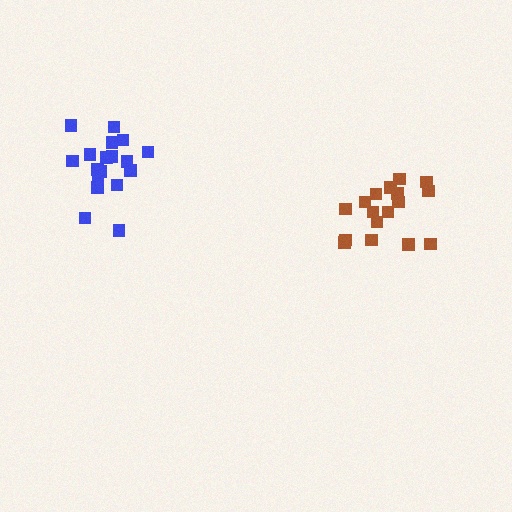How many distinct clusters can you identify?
There are 2 distinct clusters.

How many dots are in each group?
Group 1: 18 dots, Group 2: 17 dots (35 total).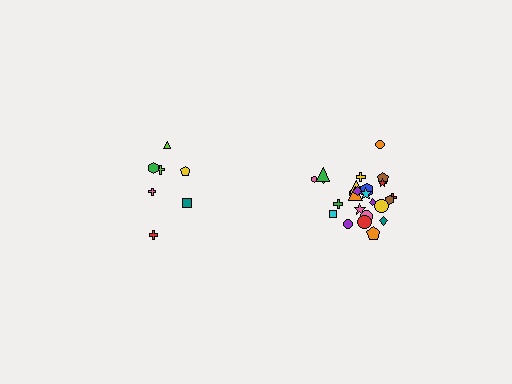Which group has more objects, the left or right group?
The right group.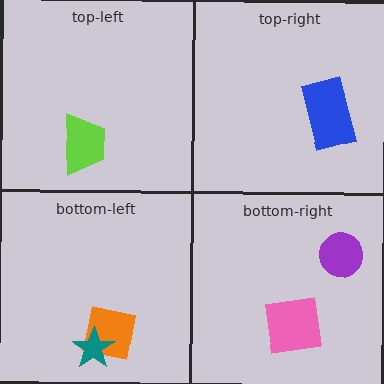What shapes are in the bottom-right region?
The purple circle, the pink square.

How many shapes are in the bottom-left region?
2.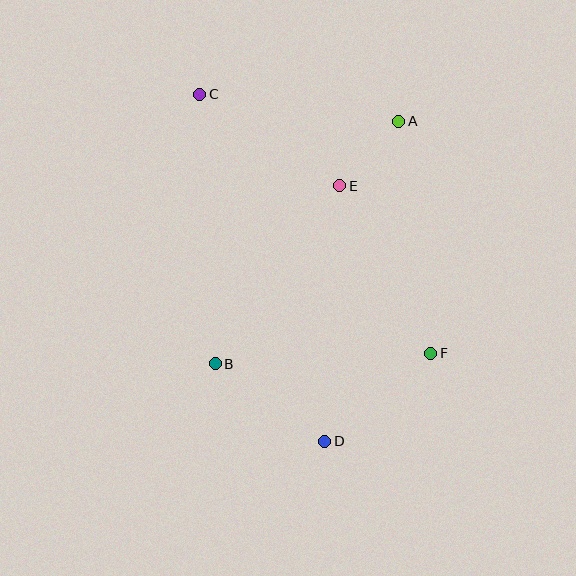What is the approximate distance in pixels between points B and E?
The distance between B and E is approximately 218 pixels.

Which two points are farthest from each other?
Points C and D are farthest from each other.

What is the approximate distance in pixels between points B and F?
The distance between B and F is approximately 216 pixels.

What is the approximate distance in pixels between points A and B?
The distance between A and B is approximately 304 pixels.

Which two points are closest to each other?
Points A and E are closest to each other.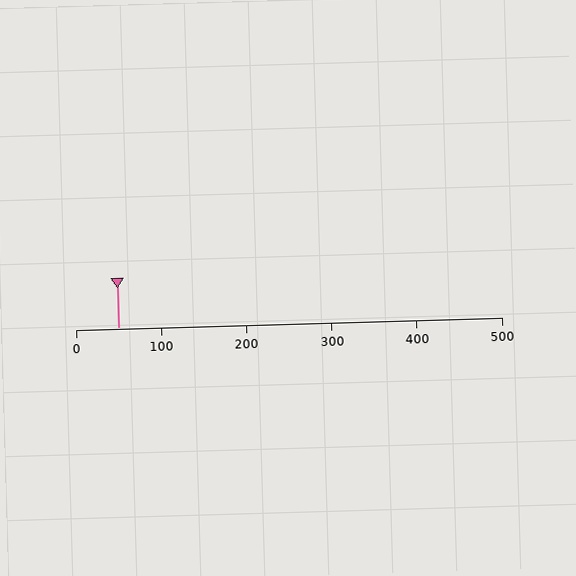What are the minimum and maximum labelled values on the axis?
The axis runs from 0 to 500.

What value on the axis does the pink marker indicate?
The marker indicates approximately 50.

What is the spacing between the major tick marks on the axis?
The major ticks are spaced 100 apart.